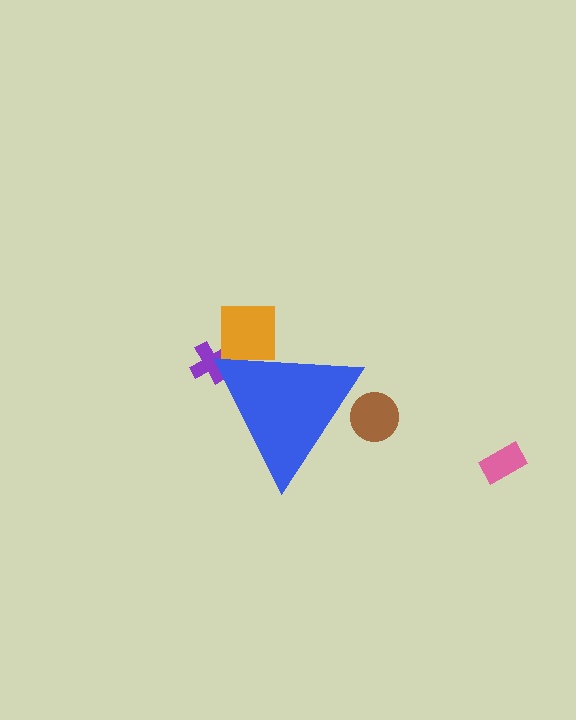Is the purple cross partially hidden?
Yes, the purple cross is partially hidden behind the blue triangle.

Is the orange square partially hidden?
Yes, the orange square is partially hidden behind the blue triangle.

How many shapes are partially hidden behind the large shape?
3 shapes are partially hidden.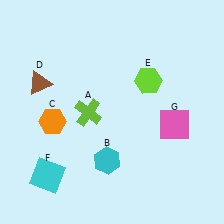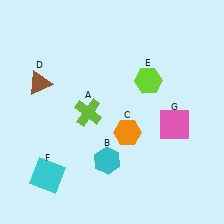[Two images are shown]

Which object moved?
The orange hexagon (C) moved right.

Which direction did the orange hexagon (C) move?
The orange hexagon (C) moved right.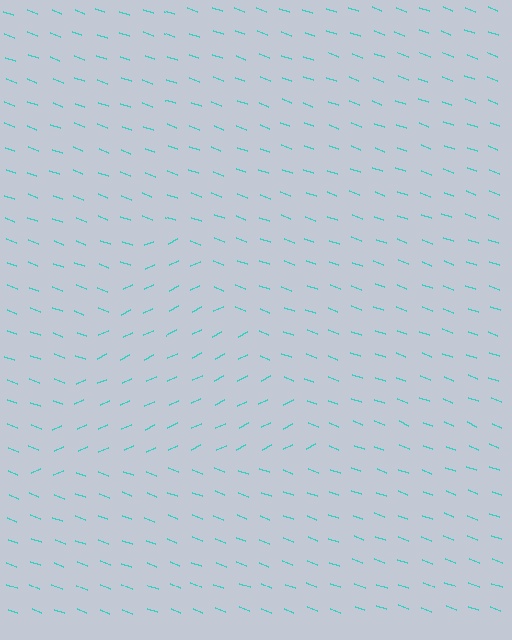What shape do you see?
I see a triangle.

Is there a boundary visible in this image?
Yes, there is a texture boundary formed by a change in line orientation.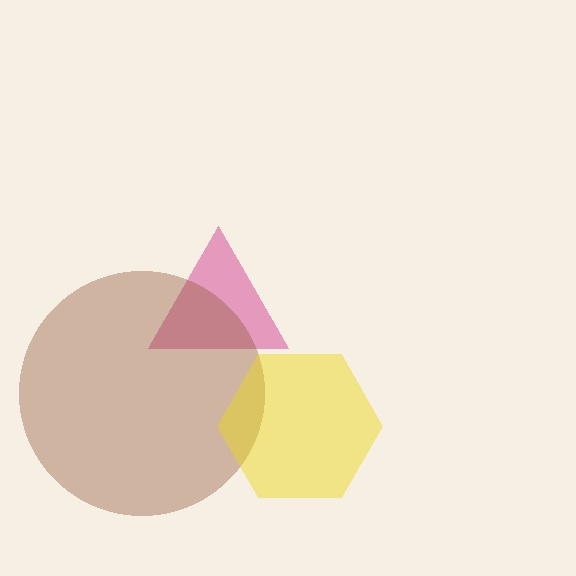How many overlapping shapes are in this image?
There are 3 overlapping shapes in the image.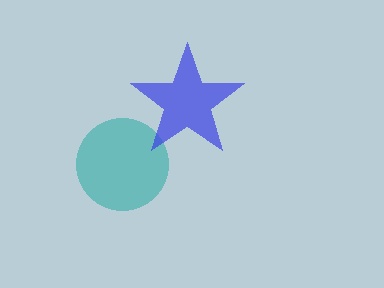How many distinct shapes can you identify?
There are 2 distinct shapes: a teal circle, a blue star.